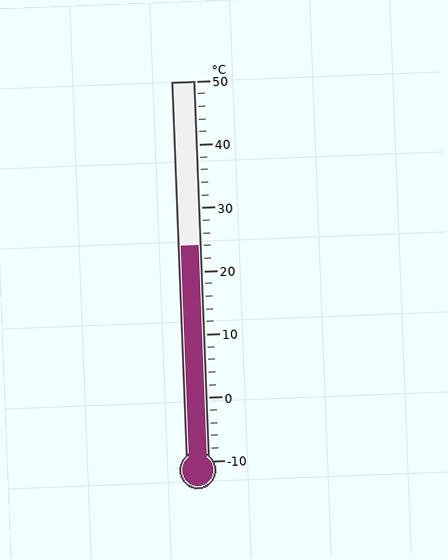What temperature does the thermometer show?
The thermometer shows approximately 24°C.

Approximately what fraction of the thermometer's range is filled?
The thermometer is filled to approximately 55% of its range.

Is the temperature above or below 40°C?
The temperature is below 40°C.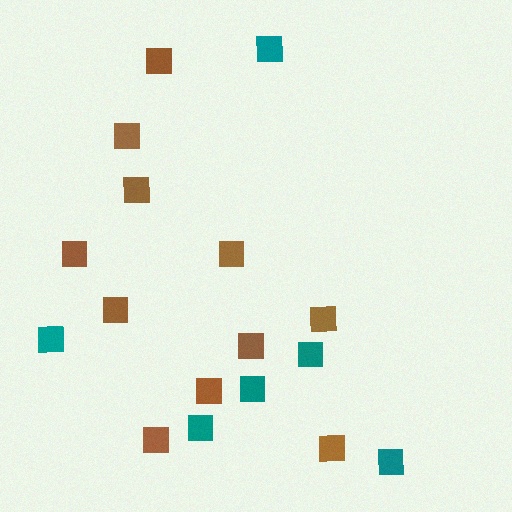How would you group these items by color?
There are 2 groups: one group of teal squares (6) and one group of brown squares (11).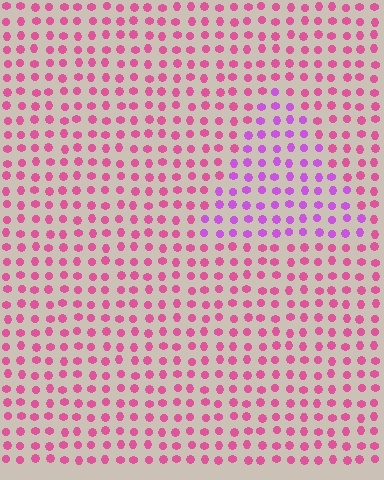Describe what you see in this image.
The image is filled with small pink elements in a uniform arrangement. A triangle-shaped region is visible where the elements are tinted to a slightly different hue, forming a subtle color boundary.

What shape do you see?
I see a triangle.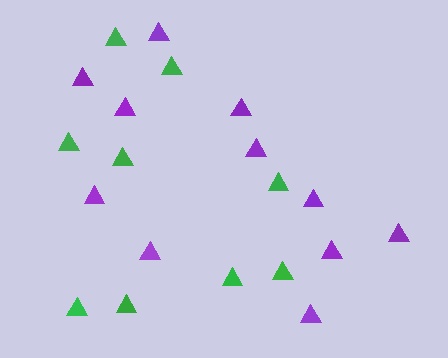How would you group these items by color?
There are 2 groups: one group of purple triangles (11) and one group of green triangles (9).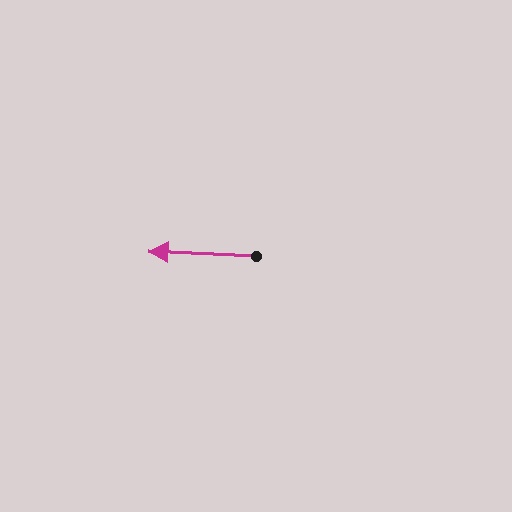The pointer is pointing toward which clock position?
Roughly 9 o'clock.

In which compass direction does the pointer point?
West.